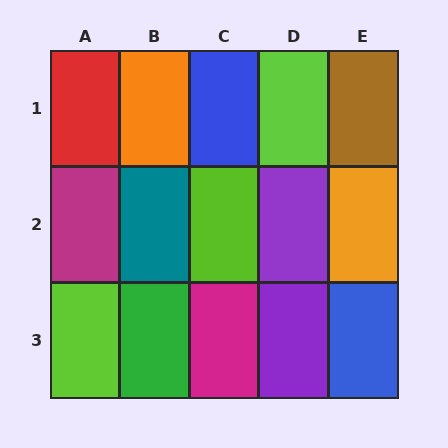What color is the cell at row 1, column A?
Red.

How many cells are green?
1 cell is green.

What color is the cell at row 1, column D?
Lime.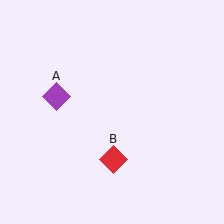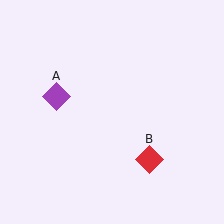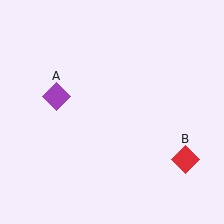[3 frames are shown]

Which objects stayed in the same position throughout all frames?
Purple diamond (object A) remained stationary.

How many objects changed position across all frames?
1 object changed position: red diamond (object B).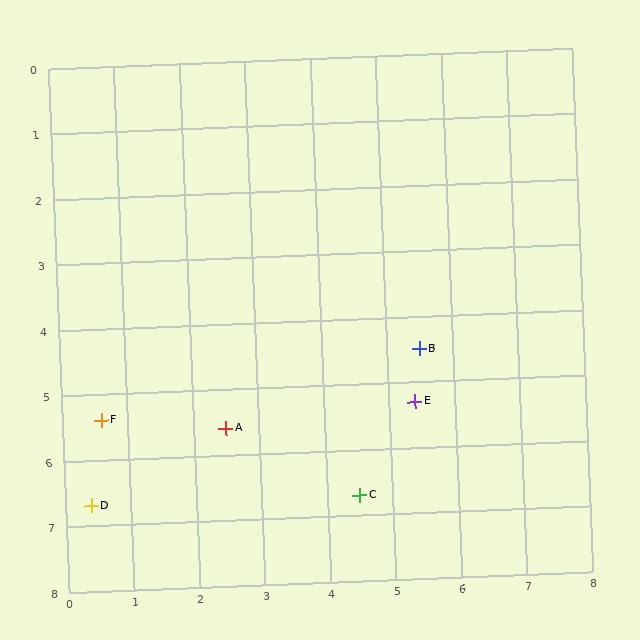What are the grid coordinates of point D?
Point D is at approximately (0.4, 6.7).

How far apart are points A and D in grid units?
Points A and D are about 2.4 grid units apart.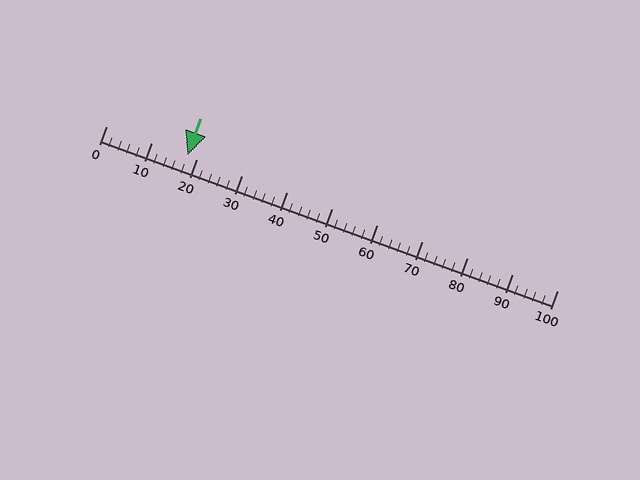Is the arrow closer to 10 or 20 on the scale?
The arrow is closer to 20.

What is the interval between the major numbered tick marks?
The major tick marks are spaced 10 units apart.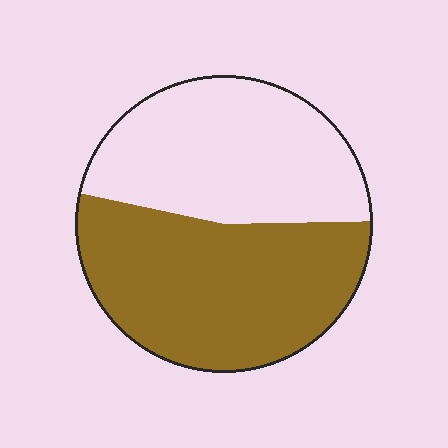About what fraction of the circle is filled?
About one half (1/2).